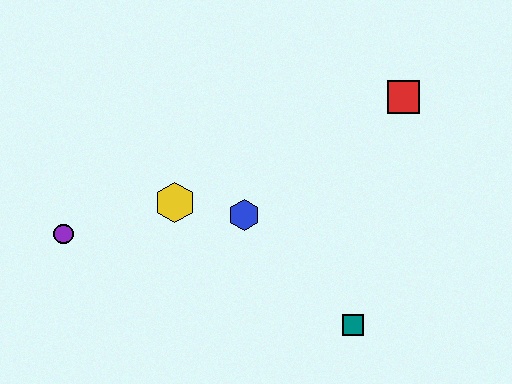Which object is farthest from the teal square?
The purple circle is farthest from the teal square.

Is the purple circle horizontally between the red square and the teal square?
No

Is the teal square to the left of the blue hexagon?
No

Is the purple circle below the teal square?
No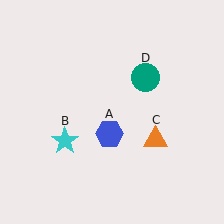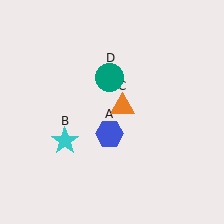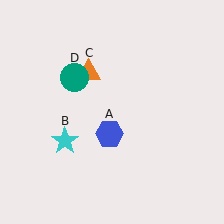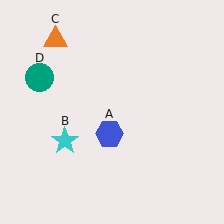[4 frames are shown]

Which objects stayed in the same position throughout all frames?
Blue hexagon (object A) and cyan star (object B) remained stationary.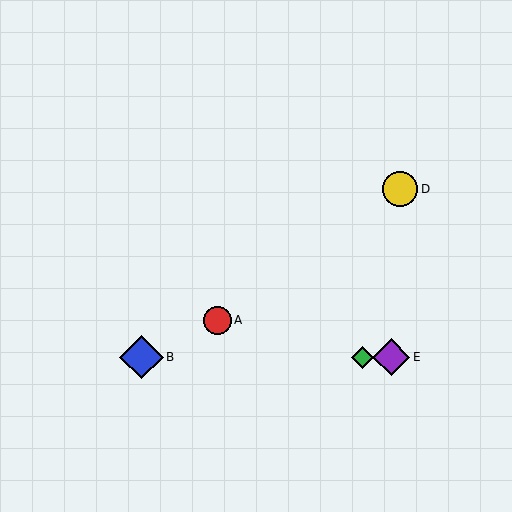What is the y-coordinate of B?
Object B is at y≈357.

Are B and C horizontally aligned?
Yes, both are at y≈357.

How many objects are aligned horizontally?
3 objects (B, C, E) are aligned horizontally.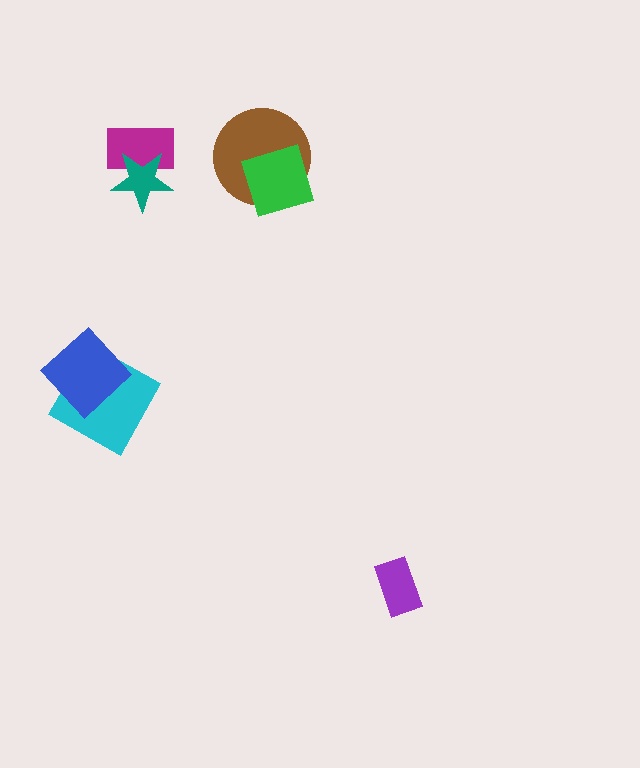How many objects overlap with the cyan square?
1 object overlaps with the cyan square.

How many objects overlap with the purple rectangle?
0 objects overlap with the purple rectangle.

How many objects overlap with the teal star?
1 object overlaps with the teal star.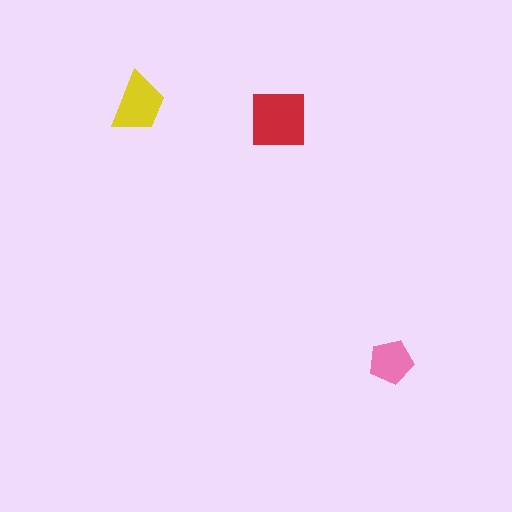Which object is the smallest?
The pink pentagon.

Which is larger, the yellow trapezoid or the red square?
The red square.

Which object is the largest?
The red square.